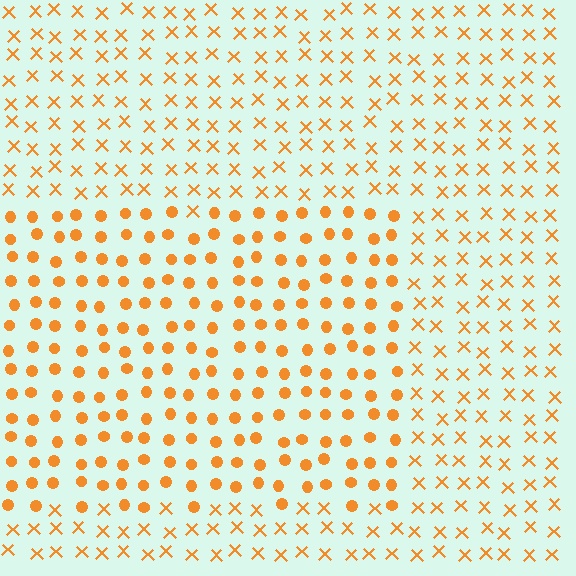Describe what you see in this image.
The image is filled with small orange elements arranged in a uniform grid. A rectangle-shaped region contains circles, while the surrounding area contains X marks. The boundary is defined purely by the change in element shape.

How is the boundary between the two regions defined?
The boundary is defined by a change in element shape: circles inside vs. X marks outside. All elements share the same color and spacing.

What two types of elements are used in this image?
The image uses circles inside the rectangle region and X marks outside it.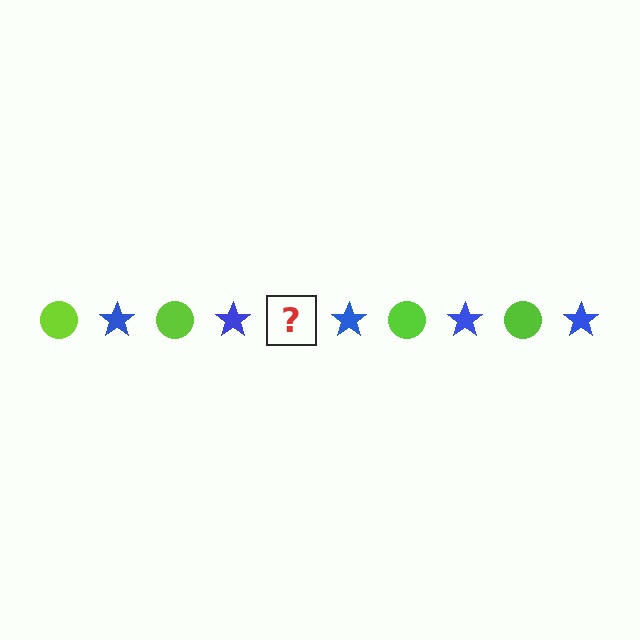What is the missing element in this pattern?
The missing element is a lime circle.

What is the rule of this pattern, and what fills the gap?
The rule is that the pattern alternates between lime circle and blue star. The gap should be filled with a lime circle.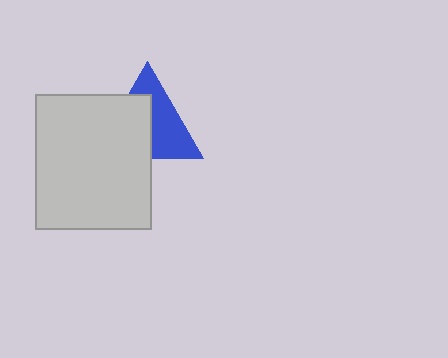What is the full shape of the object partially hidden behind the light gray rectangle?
The partially hidden object is a blue triangle.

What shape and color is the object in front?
The object in front is a light gray rectangle.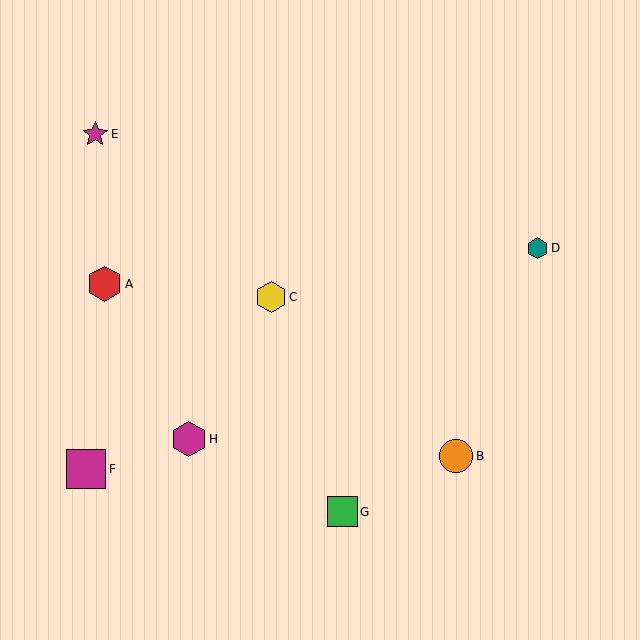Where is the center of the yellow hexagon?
The center of the yellow hexagon is at (271, 297).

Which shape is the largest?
The magenta square (labeled F) is the largest.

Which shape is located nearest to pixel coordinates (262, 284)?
The yellow hexagon (labeled C) at (271, 297) is nearest to that location.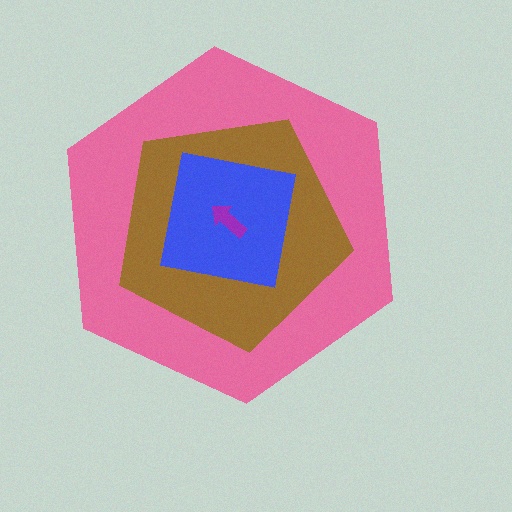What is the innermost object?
The purple arrow.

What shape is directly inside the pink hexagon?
The brown pentagon.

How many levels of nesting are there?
4.